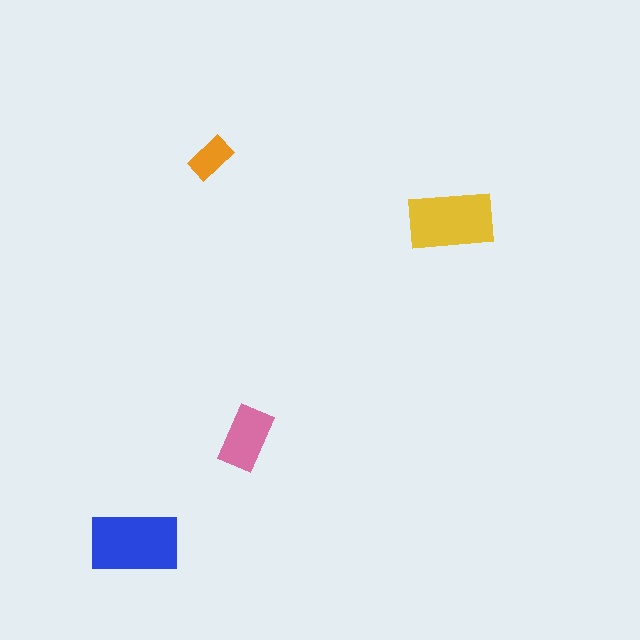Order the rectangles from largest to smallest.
the blue one, the yellow one, the pink one, the orange one.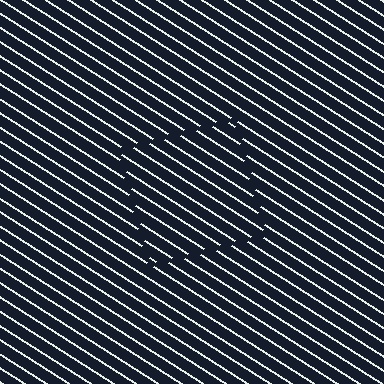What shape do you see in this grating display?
An illusory square. The interior of the shape contains the same grating, shifted by half a period — the contour is defined by the phase discontinuity where line-ends from the inner and outer gratings abut.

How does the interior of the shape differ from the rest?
The interior of the shape contains the same grating, shifted by half a period — the contour is defined by the phase discontinuity where line-ends from the inner and outer gratings abut.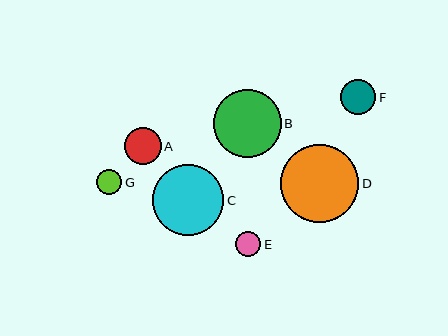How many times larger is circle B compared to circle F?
Circle B is approximately 1.9 times the size of circle F.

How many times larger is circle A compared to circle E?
Circle A is approximately 1.4 times the size of circle E.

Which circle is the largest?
Circle D is the largest with a size of approximately 78 pixels.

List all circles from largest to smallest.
From largest to smallest: D, C, B, A, F, G, E.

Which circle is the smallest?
Circle E is the smallest with a size of approximately 25 pixels.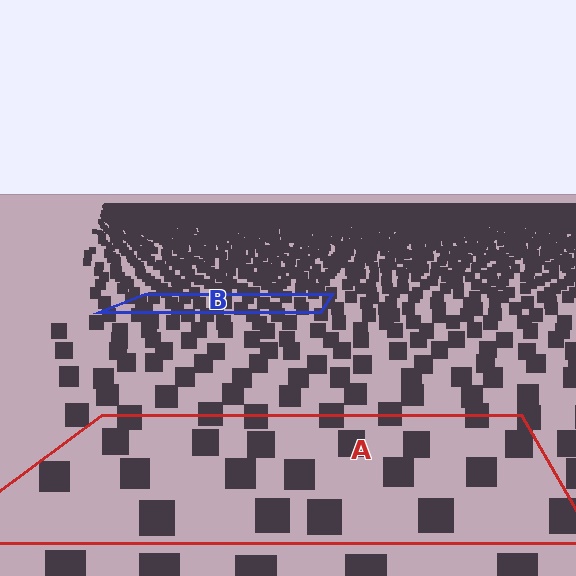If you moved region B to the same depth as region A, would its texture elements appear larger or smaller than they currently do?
They would appear larger. At a closer depth, the same texture elements are projected at a bigger on-screen size.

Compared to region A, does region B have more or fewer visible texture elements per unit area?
Region B has more texture elements per unit area — they are packed more densely because it is farther away.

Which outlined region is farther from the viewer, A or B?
Region B is farther from the viewer — the texture elements inside it appear smaller and more densely packed.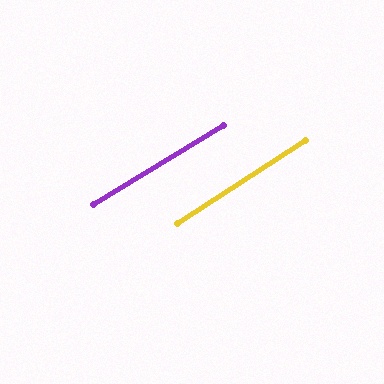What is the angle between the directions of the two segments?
Approximately 1 degree.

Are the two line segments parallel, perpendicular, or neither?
Parallel — their directions differ by only 1.2°.